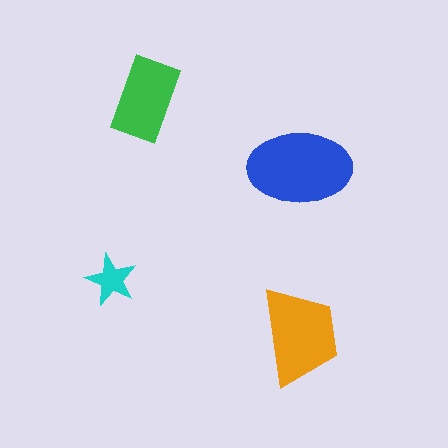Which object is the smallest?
The cyan star.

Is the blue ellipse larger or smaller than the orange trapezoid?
Larger.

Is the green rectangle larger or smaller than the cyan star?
Larger.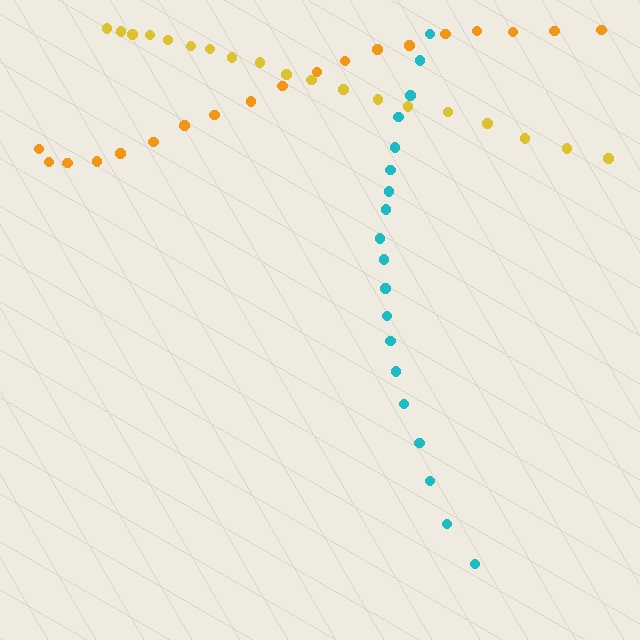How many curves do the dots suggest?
There are 3 distinct paths.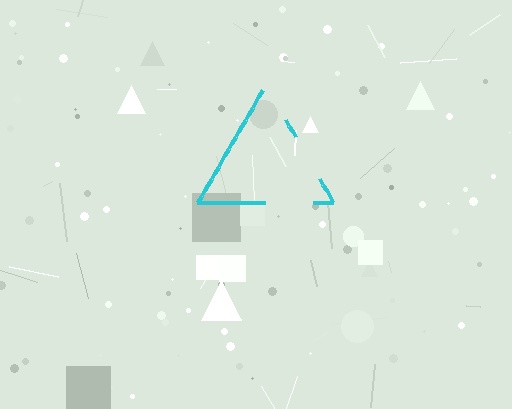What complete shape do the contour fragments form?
The contour fragments form a triangle.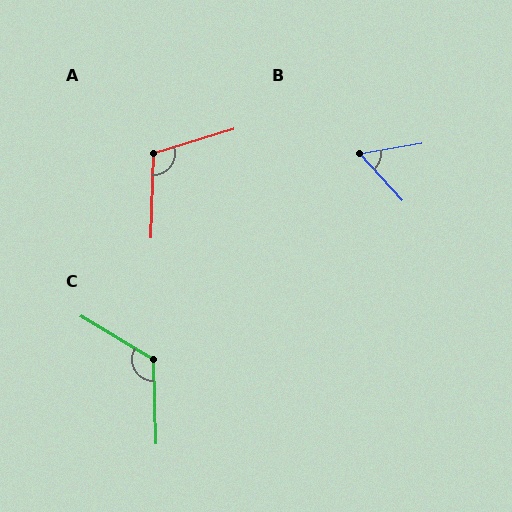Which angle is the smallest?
B, at approximately 57 degrees.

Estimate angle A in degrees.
Approximately 109 degrees.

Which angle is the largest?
C, at approximately 122 degrees.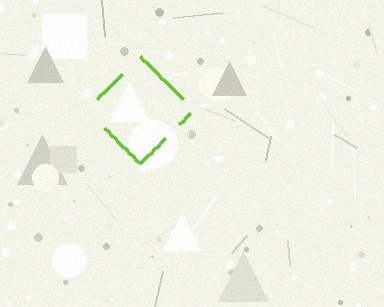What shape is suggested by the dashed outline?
The dashed outline suggests a diamond.